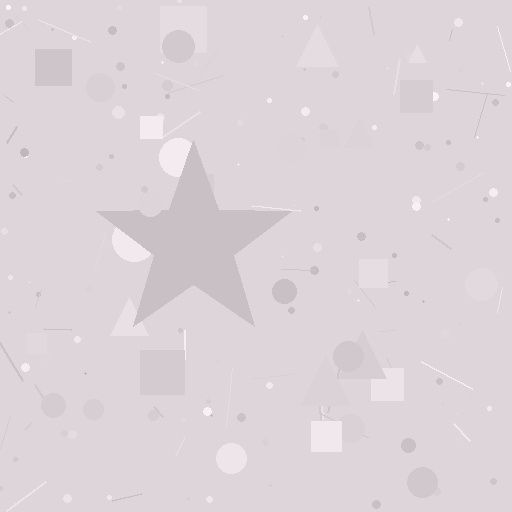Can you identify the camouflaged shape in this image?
The camouflaged shape is a star.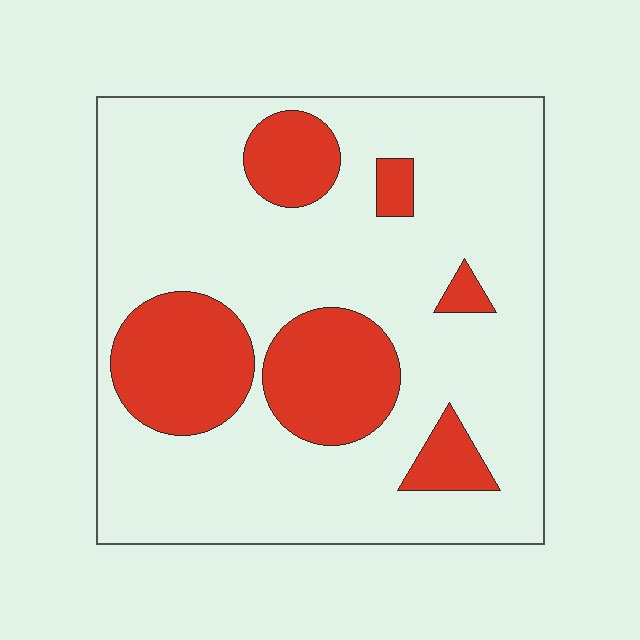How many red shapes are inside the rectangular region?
6.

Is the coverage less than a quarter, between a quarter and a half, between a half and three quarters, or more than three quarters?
Less than a quarter.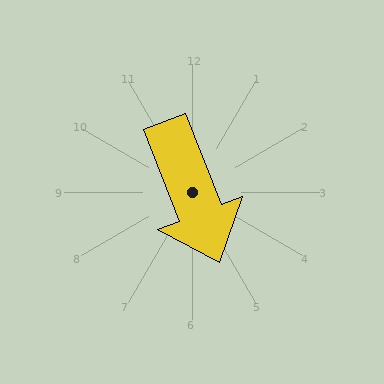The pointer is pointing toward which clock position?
Roughly 5 o'clock.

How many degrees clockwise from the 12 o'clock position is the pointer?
Approximately 159 degrees.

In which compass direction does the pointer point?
South.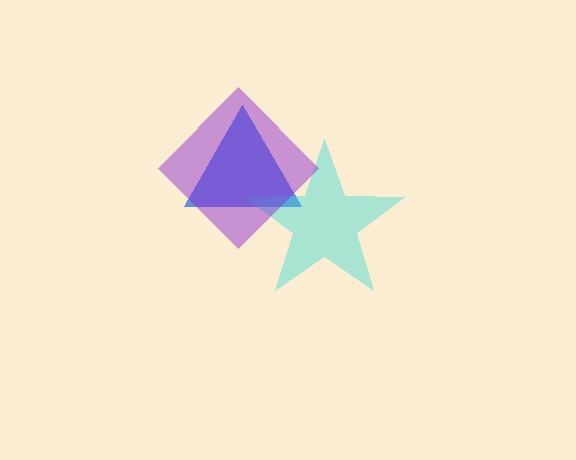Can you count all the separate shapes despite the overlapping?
Yes, there are 3 separate shapes.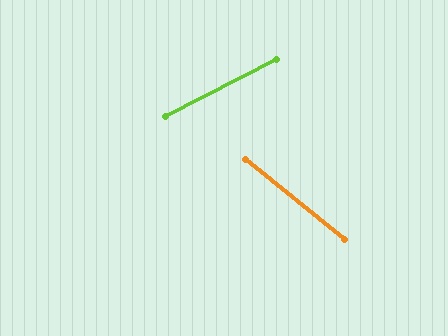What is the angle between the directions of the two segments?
Approximately 66 degrees.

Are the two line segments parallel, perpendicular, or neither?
Neither parallel nor perpendicular — they differ by about 66°.